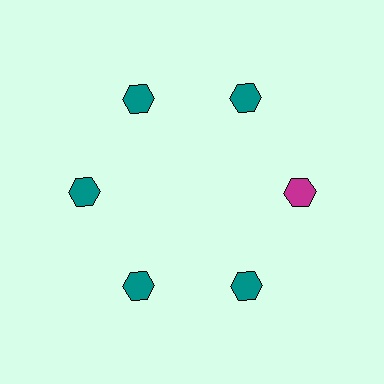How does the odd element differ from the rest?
It has a different color: magenta instead of teal.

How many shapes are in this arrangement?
There are 6 shapes arranged in a ring pattern.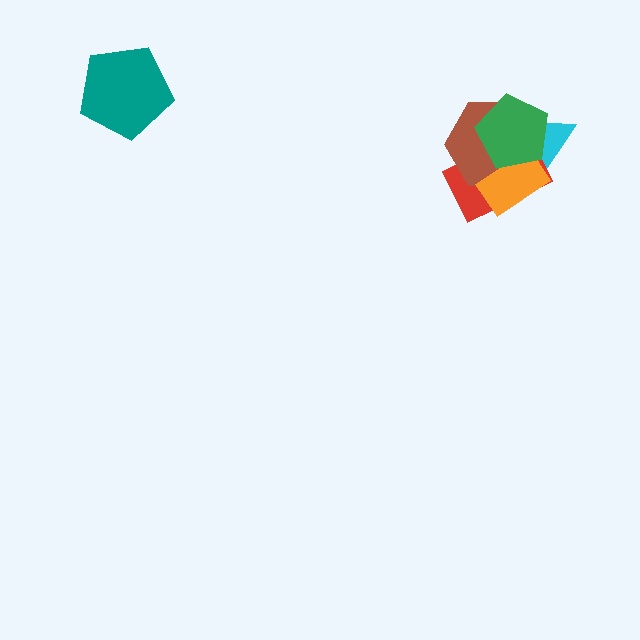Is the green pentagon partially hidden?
No, no other shape covers it.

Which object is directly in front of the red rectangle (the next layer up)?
The brown hexagon is directly in front of the red rectangle.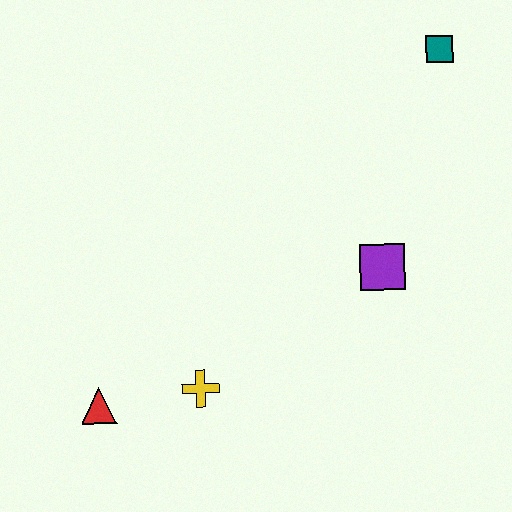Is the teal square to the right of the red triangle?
Yes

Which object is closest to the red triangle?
The yellow cross is closest to the red triangle.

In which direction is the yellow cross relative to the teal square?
The yellow cross is below the teal square.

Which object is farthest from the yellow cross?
The teal square is farthest from the yellow cross.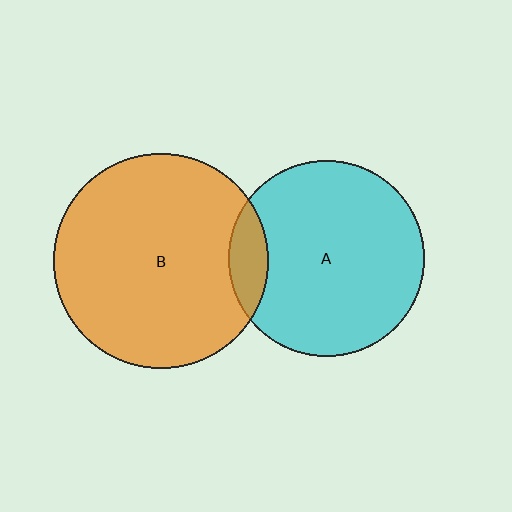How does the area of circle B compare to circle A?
Approximately 1.2 times.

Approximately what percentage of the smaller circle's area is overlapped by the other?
Approximately 10%.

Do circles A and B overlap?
Yes.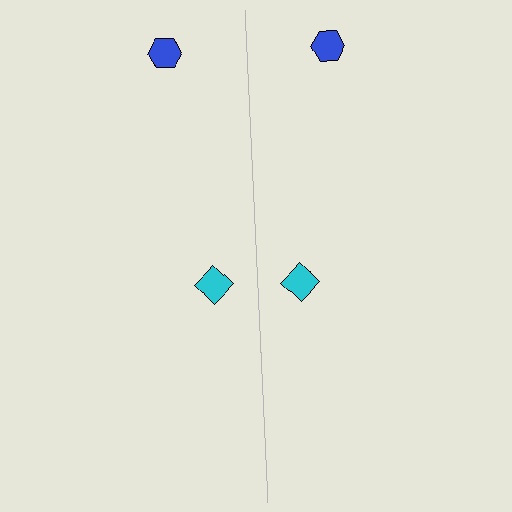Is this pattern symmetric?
Yes, this pattern has bilateral (reflection) symmetry.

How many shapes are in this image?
There are 4 shapes in this image.